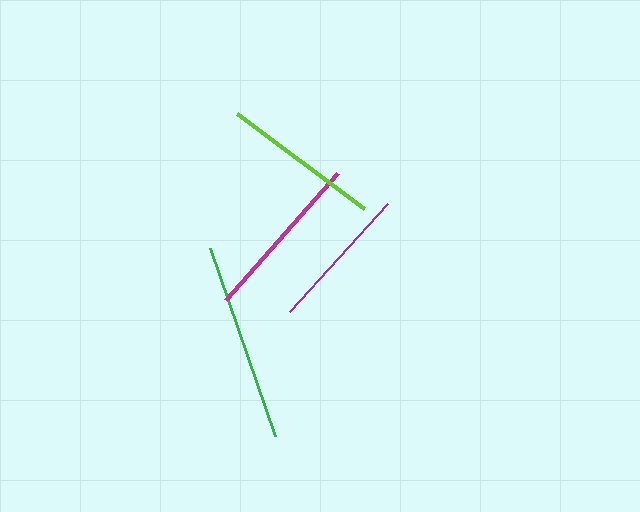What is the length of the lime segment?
The lime segment is approximately 159 pixels long.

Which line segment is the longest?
The green line is the longest at approximately 200 pixels.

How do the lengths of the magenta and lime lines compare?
The magenta and lime lines are approximately the same length.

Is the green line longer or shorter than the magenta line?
The green line is longer than the magenta line.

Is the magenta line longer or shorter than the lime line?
The magenta line is longer than the lime line.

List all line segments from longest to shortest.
From longest to shortest: green, magenta, lime, purple.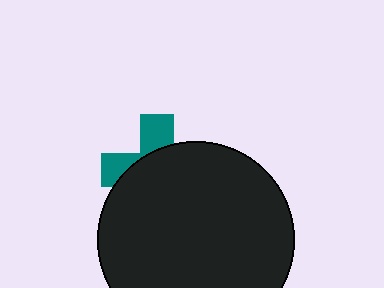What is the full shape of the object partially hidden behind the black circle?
The partially hidden object is a teal cross.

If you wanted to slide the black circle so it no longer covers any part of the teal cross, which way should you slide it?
Slide it down — that is the most direct way to separate the two shapes.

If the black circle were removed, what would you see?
You would see the complete teal cross.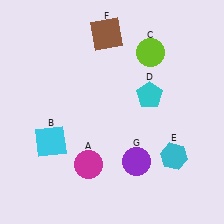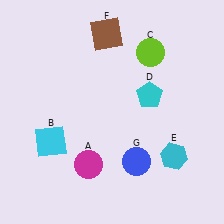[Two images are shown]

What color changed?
The circle (G) changed from purple in Image 1 to blue in Image 2.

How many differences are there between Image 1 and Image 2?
There is 1 difference between the two images.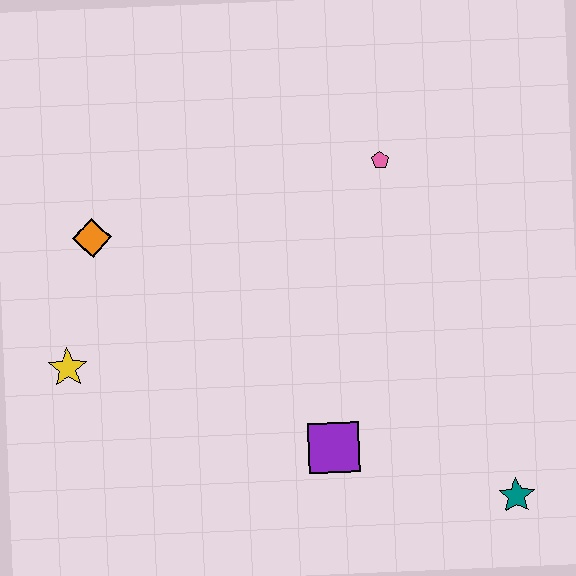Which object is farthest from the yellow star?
The teal star is farthest from the yellow star.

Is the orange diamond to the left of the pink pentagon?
Yes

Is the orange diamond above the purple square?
Yes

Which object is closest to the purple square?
The teal star is closest to the purple square.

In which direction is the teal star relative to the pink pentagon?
The teal star is below the pink pentagon.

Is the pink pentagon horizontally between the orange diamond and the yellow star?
No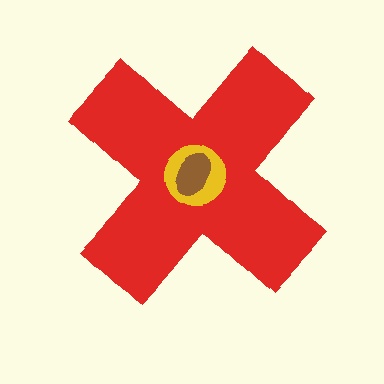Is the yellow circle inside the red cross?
Yes.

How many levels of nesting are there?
3.